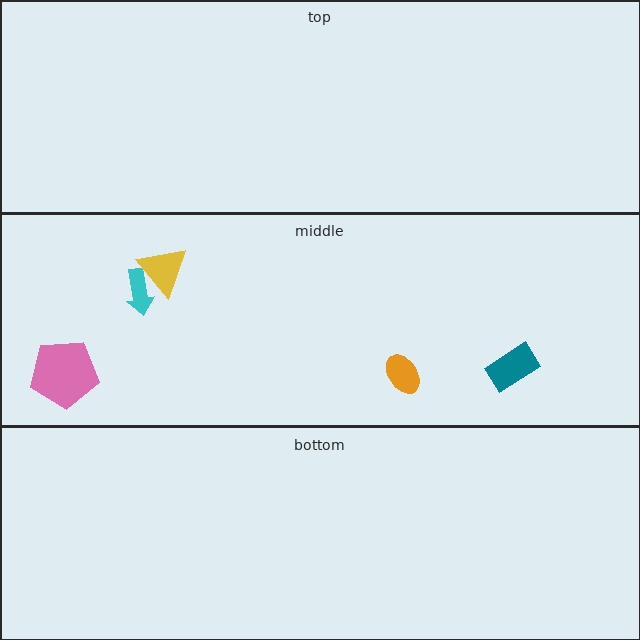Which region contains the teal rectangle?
The middle region.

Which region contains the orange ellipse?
The middle region.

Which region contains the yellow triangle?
The middle region.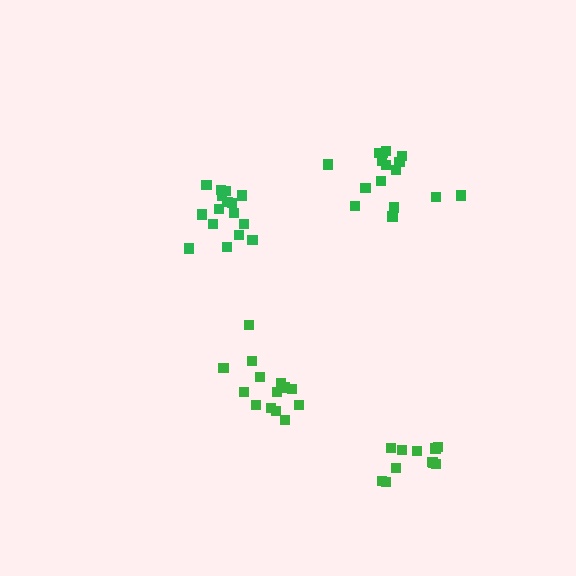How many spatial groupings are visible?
There are 4 spatial groupings.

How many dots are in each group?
Group 1: 11 dots, Group 2: 14 dots, Group 3: 16 dots, Group 4: 16 dots (57 total).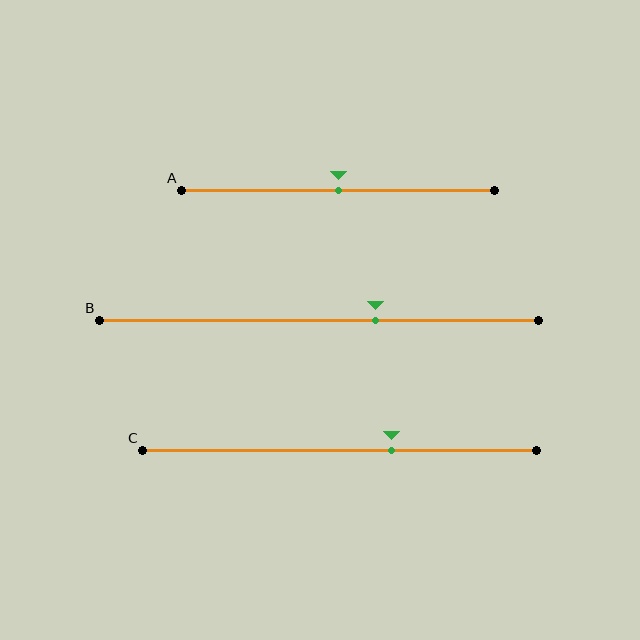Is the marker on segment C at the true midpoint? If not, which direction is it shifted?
No, the marker on segment C is shifted to the right by about 13% of the segment length.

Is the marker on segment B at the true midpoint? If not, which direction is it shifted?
No, the marker on segment B is shifted to the right by about 13% of the segment length.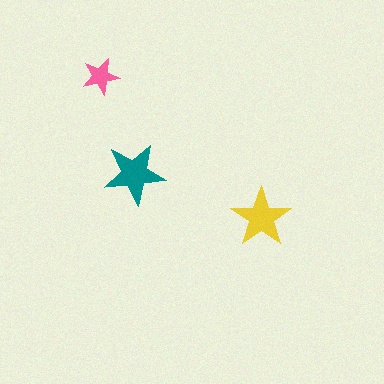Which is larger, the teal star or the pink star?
The teal one.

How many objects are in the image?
There are 3 objects in the image.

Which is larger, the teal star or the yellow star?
The teal one.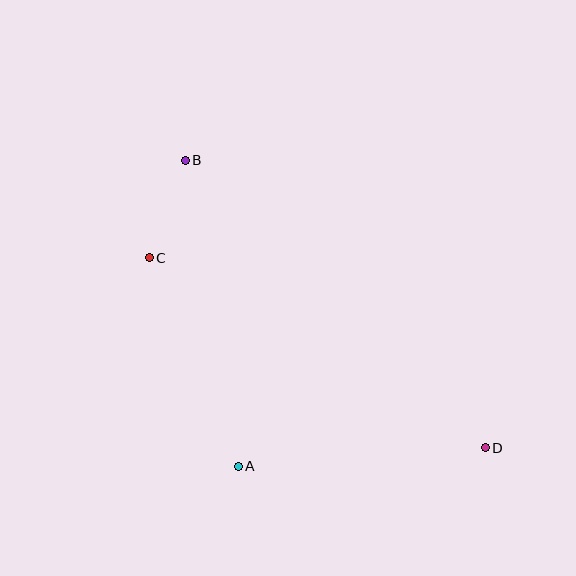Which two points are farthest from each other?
Points B and D are farthest from each other.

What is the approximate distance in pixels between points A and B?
The distance between A and B is approximately 310 pixels.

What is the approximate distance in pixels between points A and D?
The distance between A and D is approximately 248 pixels.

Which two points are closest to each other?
Points B and C are closest to each other.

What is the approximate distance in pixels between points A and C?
The distance between A and C is approximately 227 pixels.